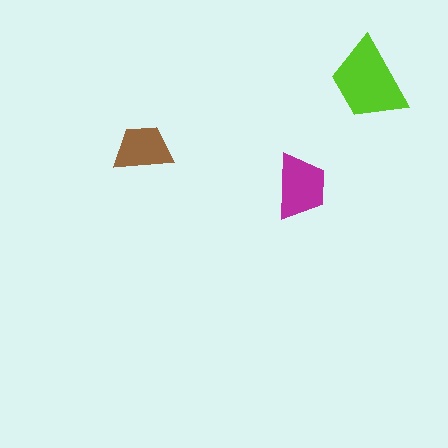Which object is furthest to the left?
The brown trapezoid is leftmost.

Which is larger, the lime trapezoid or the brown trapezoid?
The lime one.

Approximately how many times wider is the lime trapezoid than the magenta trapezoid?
About 1.5 times wider.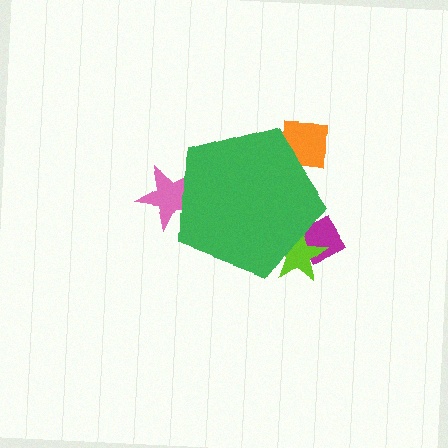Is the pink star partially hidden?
Yes, the pink star is partially hidden behind the green pentagon.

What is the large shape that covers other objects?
A green pentagon.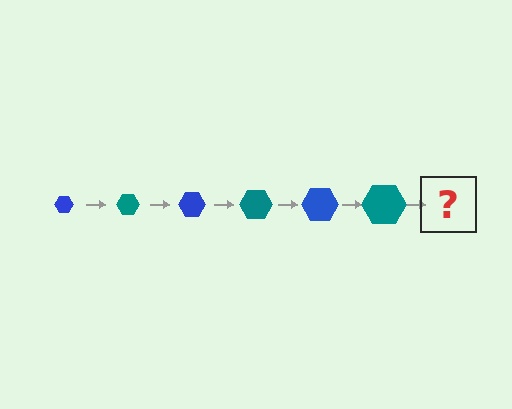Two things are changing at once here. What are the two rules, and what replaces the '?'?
The two rules are that the hexagon grows larger each step and the color cycles through blue and teal. The '?' should be a blue hexagon, larger than the previous one.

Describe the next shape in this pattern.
It should be a blue hexagon, larger than the previous one.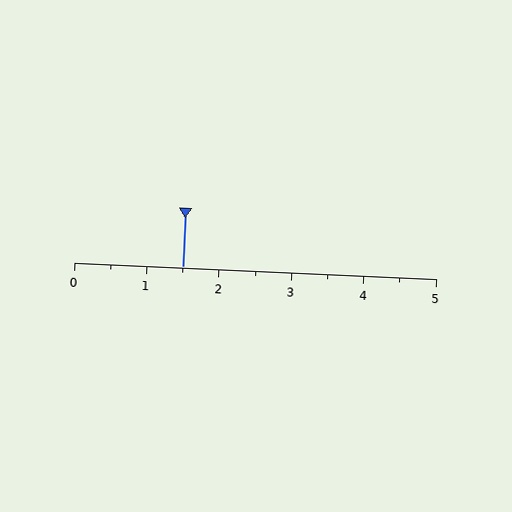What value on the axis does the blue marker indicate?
The marker indicates approximately 1.5.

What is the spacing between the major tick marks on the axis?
The major ticks are spaced 1 apart.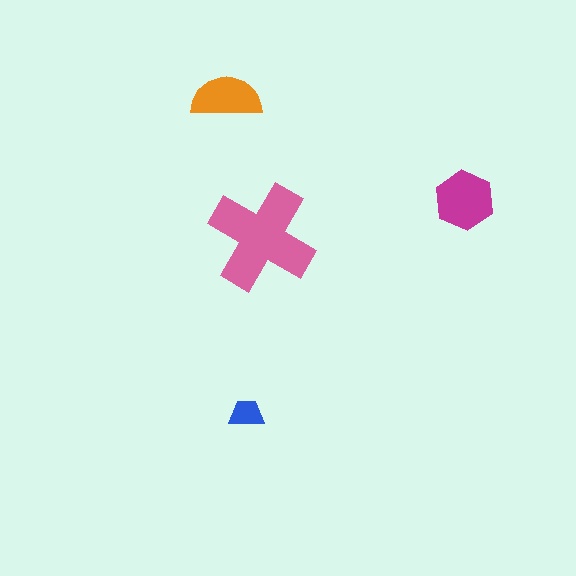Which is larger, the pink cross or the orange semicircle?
The pink cross.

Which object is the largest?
The pink cross.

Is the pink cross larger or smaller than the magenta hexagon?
Larger.